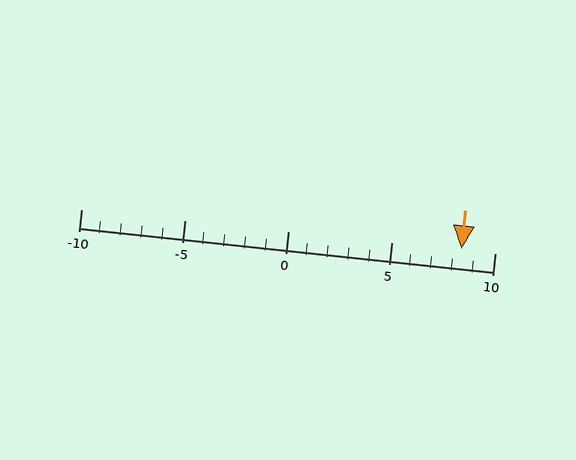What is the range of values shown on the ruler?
The ruler shows values from -10 to 10.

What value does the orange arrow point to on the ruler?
The orange arrow points to approximately 8.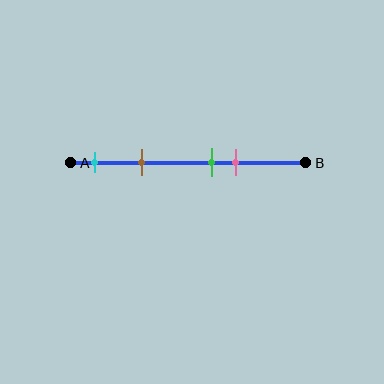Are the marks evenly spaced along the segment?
No, the marks are not evenly spaced.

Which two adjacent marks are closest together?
The green and pink marks are the closest adjacent pair.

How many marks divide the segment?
There are 4 marks dividing the segment.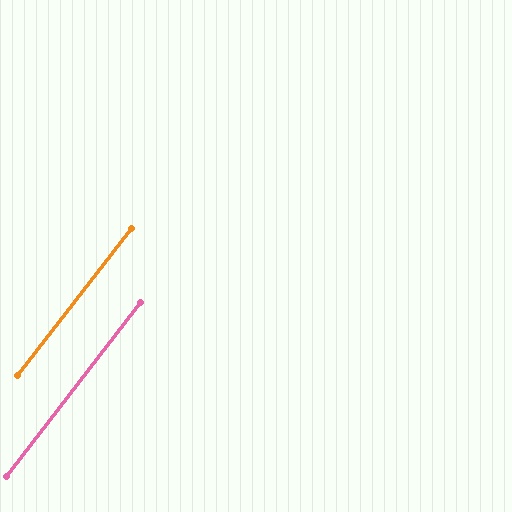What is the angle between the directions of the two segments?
Approximately 0 degrees.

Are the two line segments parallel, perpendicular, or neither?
Parallel — their directions differ by only 0.0°.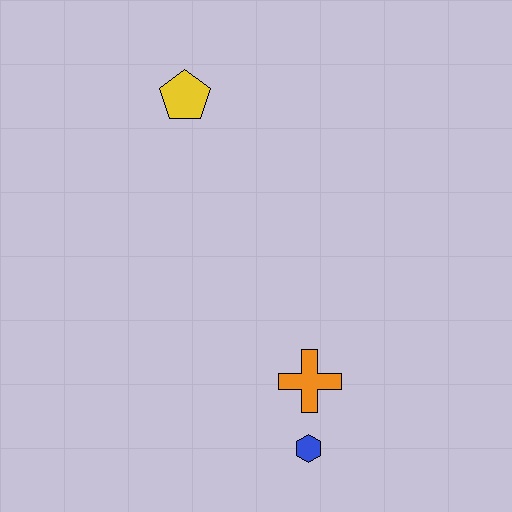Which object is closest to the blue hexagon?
The orange cross is closest to the blue hexagon.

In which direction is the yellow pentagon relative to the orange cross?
The yellow pentagon is above the orange cross.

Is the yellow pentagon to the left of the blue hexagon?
Yes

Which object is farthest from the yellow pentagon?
The blue hexagon is farthest from the yellow pentagon.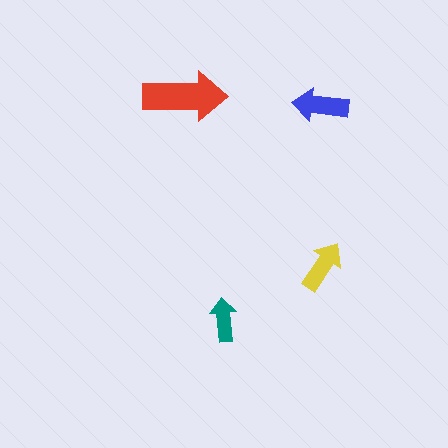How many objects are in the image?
There are 4 objects in the image.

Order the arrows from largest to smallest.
the red one, the blue one, the yellow one, the teal one.